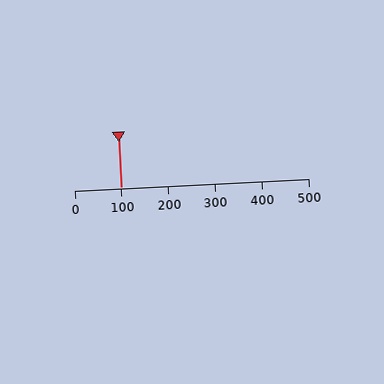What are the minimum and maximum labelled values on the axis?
The axis runs from 0 to 500.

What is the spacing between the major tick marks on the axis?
The major ticks are spaced 100 apart.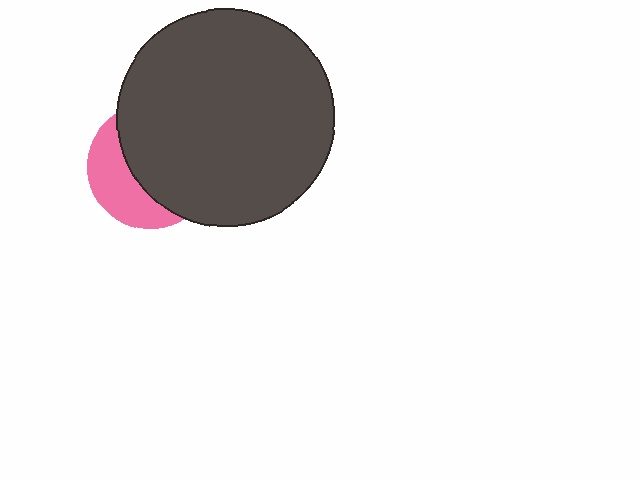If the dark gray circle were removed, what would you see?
You would see the complete pink circle.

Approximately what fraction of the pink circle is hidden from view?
Roughly 63% of the pink circle is hidden behind the dark gray circle.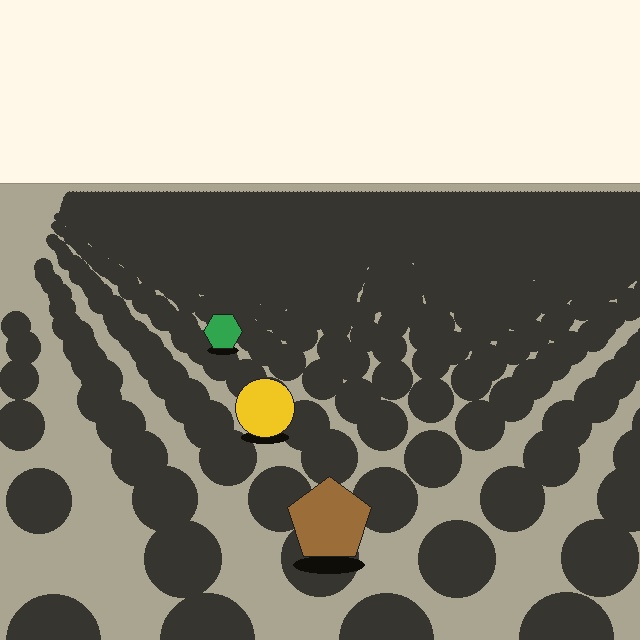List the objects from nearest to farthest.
From nearest to farthest: the brown pentagon, the yellow circle, the green hexagon.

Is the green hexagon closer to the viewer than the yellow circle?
No. The yellow circle is closer — you can tell from the texture gradient: the ground texture is coarser near it.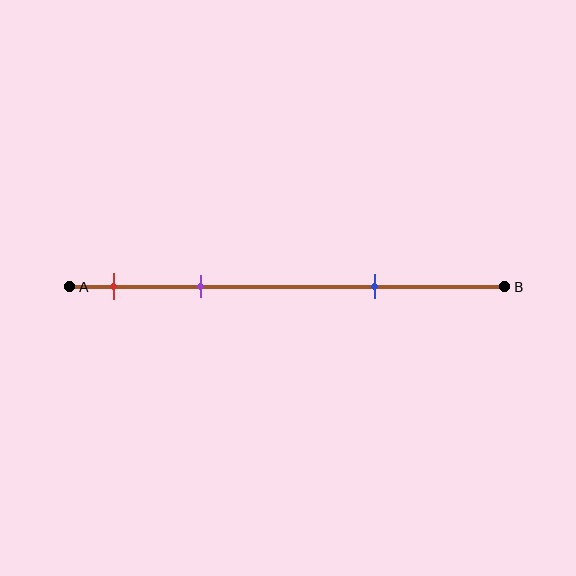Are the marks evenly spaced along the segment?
No, the marks are not evenly spaced.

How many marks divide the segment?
There are 3 marks dividing the segment.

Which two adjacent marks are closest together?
The red and purple marks are the closest adjacent pair.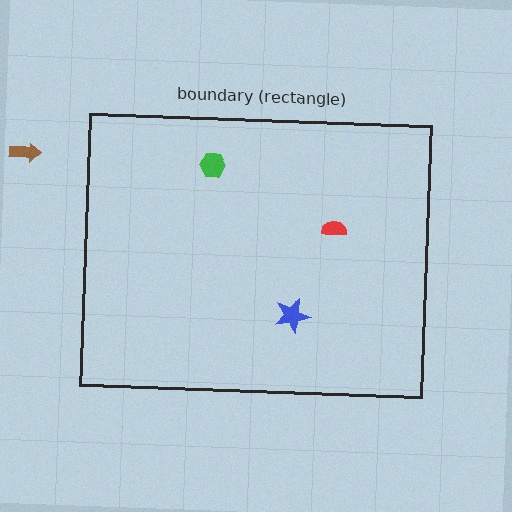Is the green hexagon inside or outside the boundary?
Inside.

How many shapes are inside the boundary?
3 inside, 1 outside.